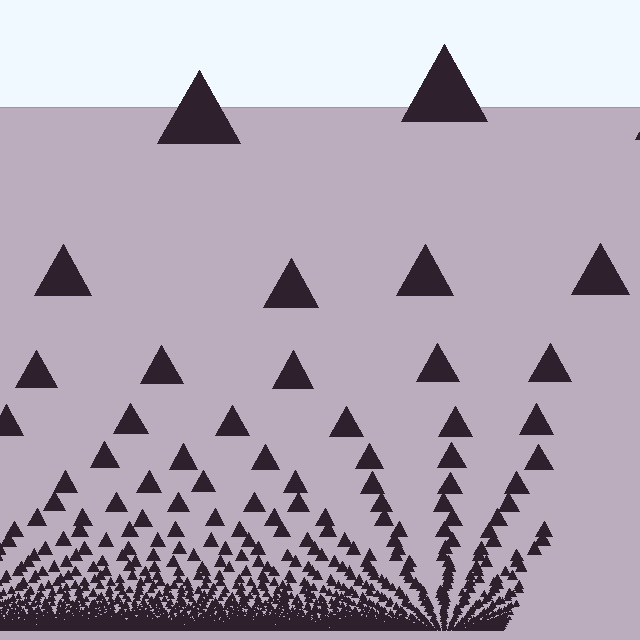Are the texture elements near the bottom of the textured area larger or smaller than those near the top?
Smaller. The gradient is inverted — elements near the bottom are smaller and denser.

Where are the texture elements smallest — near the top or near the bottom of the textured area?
Near the bottom.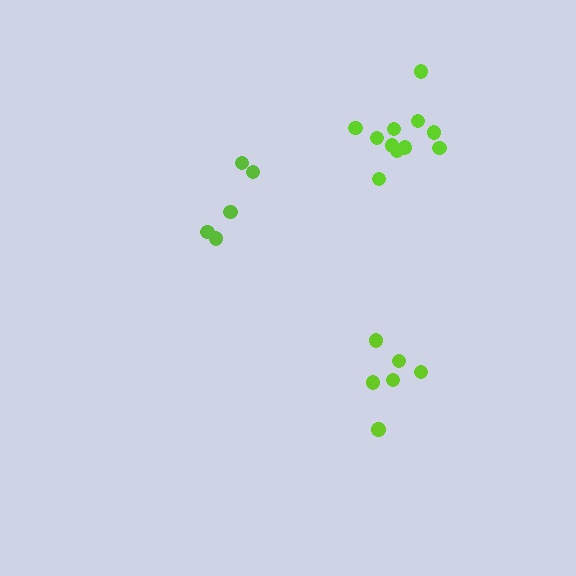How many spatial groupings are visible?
There are 3 spatial groupings.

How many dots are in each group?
Group 1: 11 dots, Group 2: 5 dots, Group 3: 6 dots (22 total).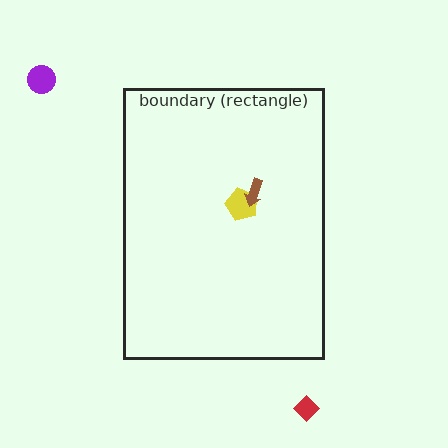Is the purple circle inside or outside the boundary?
Outside.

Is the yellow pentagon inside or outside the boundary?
Inside.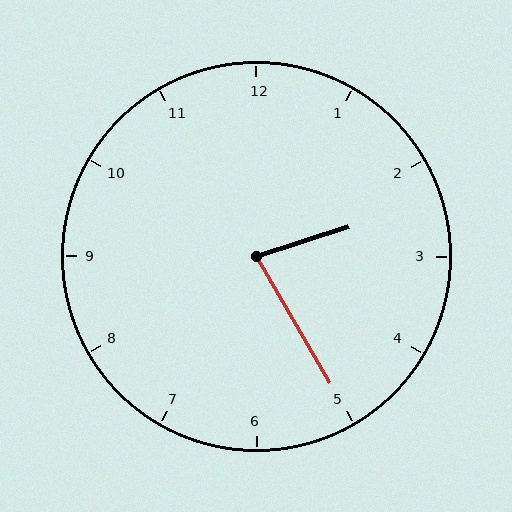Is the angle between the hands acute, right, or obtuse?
It is acute.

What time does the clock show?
2:25.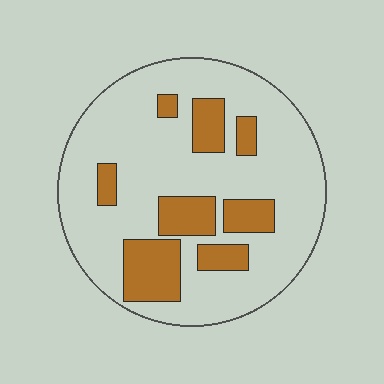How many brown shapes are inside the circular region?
8.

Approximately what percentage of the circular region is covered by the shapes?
Approximately 25%.